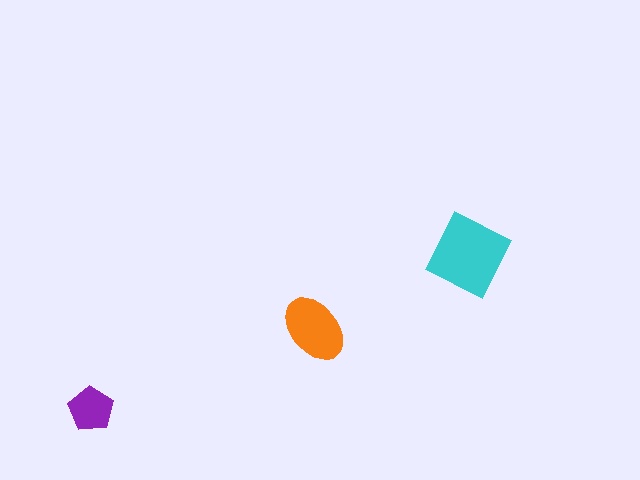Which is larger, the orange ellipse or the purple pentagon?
The orange ellipse.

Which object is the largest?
The cyan square.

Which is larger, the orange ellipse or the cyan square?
The cyan square.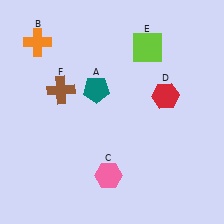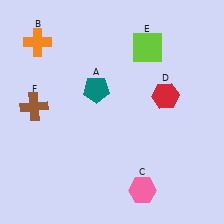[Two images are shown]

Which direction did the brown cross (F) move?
The brown cross (F) moved left.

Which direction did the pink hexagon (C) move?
The pink hexagon (C) moved right.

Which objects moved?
The objects that moved are: the pink hexagon (C), the brown cross (F).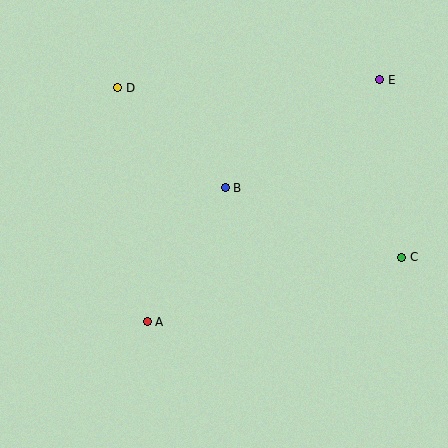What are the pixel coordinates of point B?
Point B is at (225, 188).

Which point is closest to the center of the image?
Point B at (225, 188) is closest to the center.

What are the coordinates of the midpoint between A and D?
The midpoint between A and D is at (132, 205).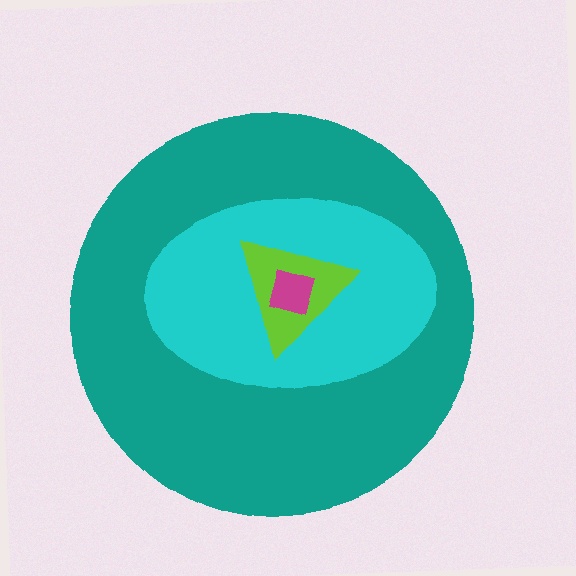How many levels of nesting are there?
4.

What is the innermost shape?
The magenta square.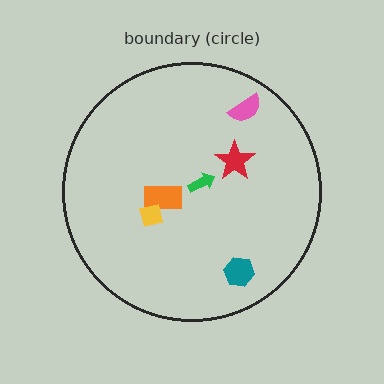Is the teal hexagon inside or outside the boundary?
Inside.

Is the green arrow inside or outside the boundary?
Inside.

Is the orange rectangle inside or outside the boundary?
Inside.